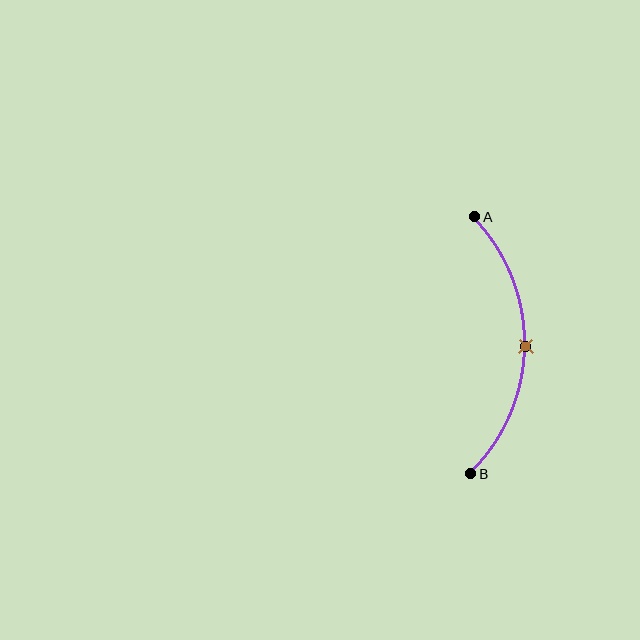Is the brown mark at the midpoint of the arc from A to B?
Yes. The brown mark lies on the arc at equal arc-length from both A and B — it is the arc midpoint.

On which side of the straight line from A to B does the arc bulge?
The arc bulges to the right of the straight line connecting A and B.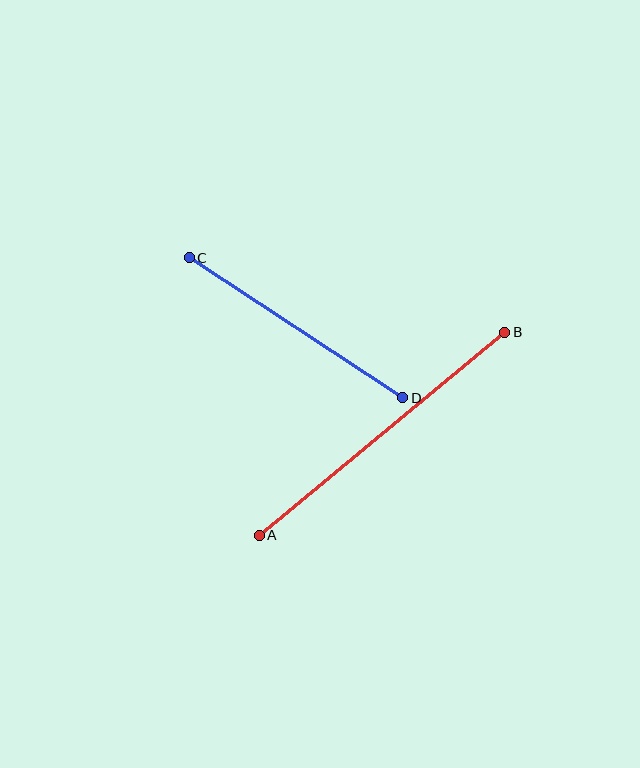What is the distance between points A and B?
The distance is approximately 319 pixels.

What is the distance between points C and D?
The distance is approximately 255 pixels.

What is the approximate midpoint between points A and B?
The midpoint is at approximately (382, 434) pixels.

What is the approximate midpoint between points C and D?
The midpoint is at approximately (296, 328) pixels.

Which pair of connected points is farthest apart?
Points A and B are farthest apart.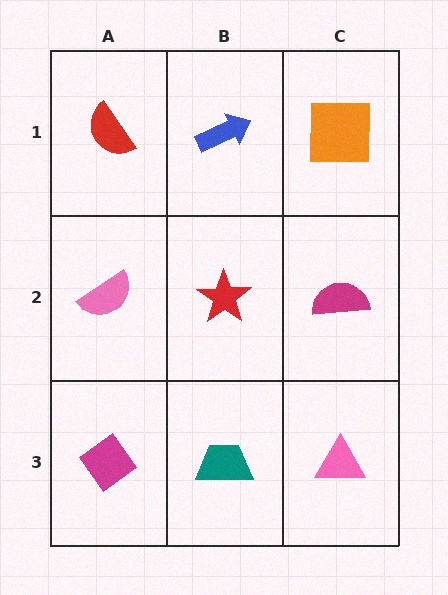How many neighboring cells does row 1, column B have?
3.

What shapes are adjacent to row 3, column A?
A pink semicircle (row 2, column A), a teal trapezoid (row 3, column B).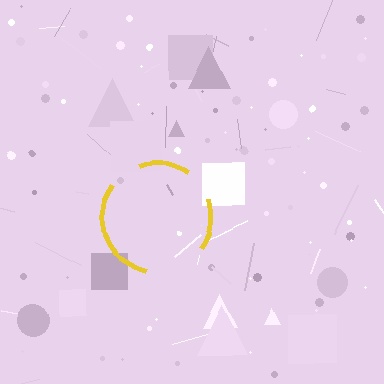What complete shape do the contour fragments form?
The contour fragments form a circle.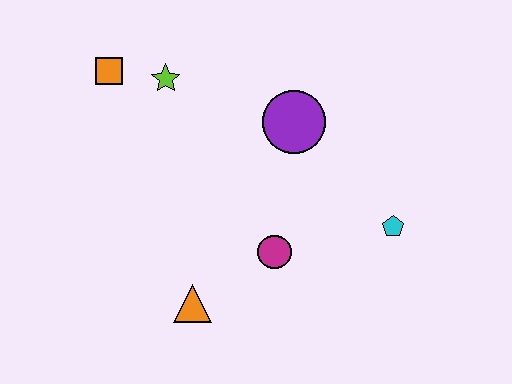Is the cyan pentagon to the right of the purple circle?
Yes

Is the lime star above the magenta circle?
Yes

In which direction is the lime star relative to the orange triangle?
The lime star is above the orange triangle.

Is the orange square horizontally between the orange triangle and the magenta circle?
No